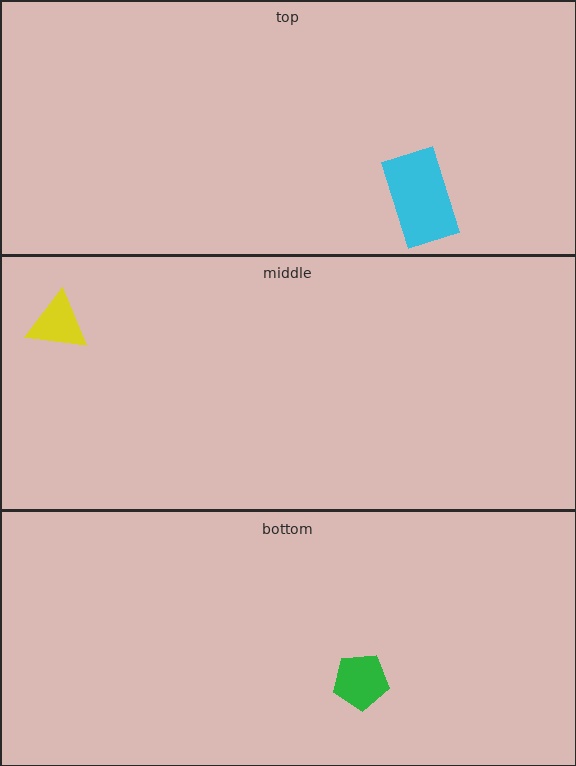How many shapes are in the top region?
1.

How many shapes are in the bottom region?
1.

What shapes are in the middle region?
The yellow triangle.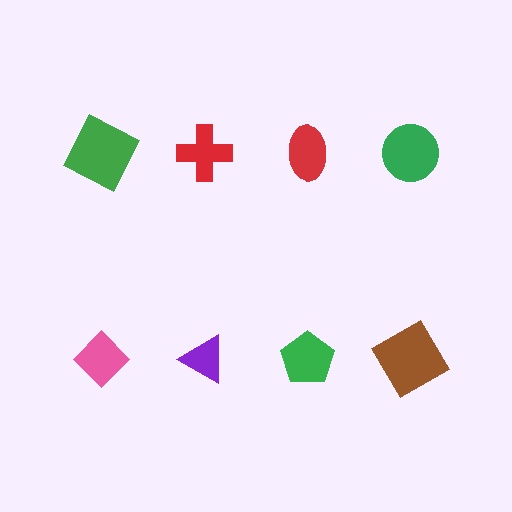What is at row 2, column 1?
A pink diamond.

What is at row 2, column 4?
A brown square.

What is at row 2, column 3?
A green pentagon.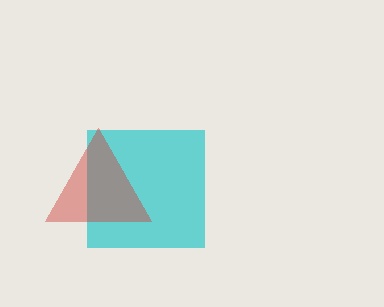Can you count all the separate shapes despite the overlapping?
Yes, there are 2 separate shapes.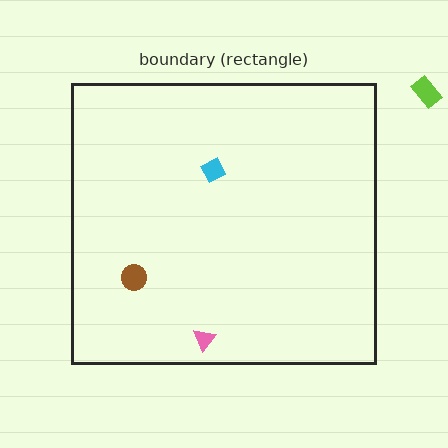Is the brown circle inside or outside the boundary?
Inside.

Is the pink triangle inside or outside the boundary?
Inside.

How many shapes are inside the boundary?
3 inside, 1 outside.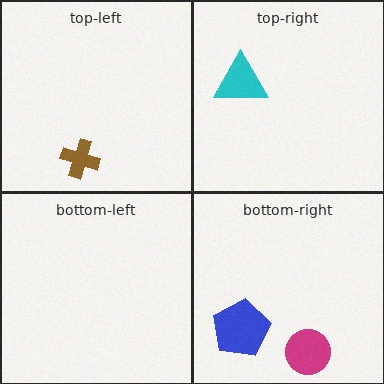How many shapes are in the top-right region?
1.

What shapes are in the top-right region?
The cyan triangle.